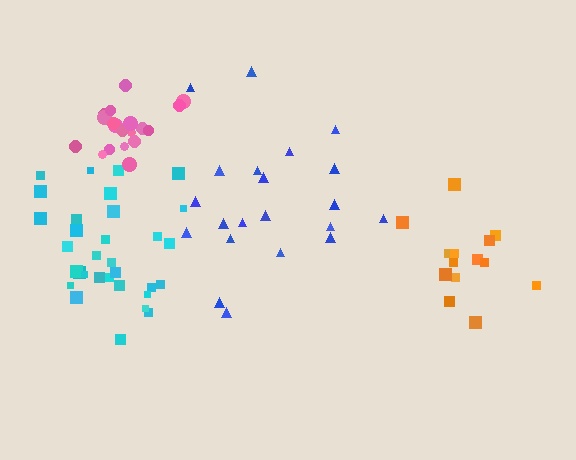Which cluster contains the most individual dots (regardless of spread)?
Cyan (32).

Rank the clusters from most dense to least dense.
pink, orange, cyan, blue.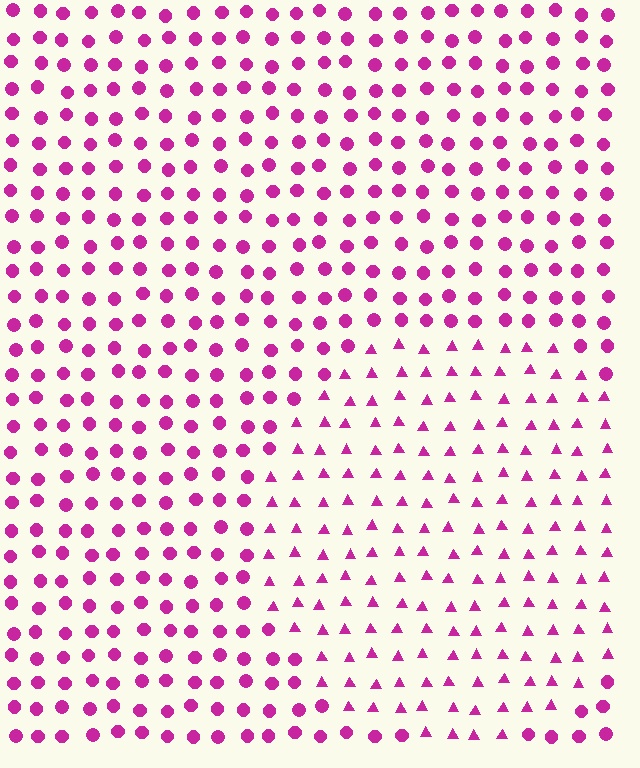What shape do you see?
I see a circle.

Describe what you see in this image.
The image is filled with small magenta elements arranged in a uniform grid. A circle-shaped region contains triangles, while the surrounding area contains circles. The boundary is defined purely by the change in element shape.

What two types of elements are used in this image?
The image uses triangles inside the circle region and circles outside it.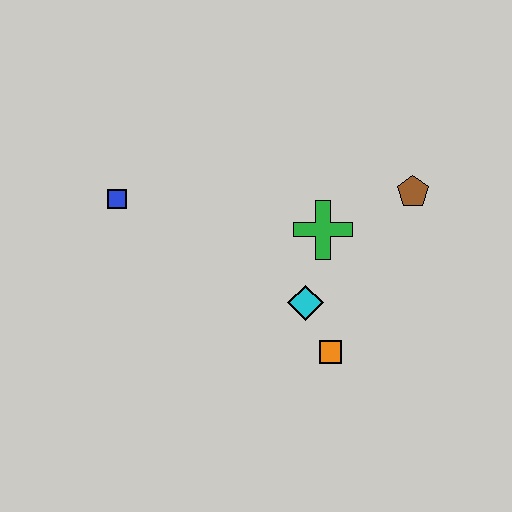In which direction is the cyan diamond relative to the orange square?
The cyan diamond is above the orange square.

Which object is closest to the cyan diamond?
The orange square is closest to the cyan diamond.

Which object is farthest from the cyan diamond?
The blue square is farthest from the cyan diamond.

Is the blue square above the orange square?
Yes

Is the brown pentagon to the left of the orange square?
No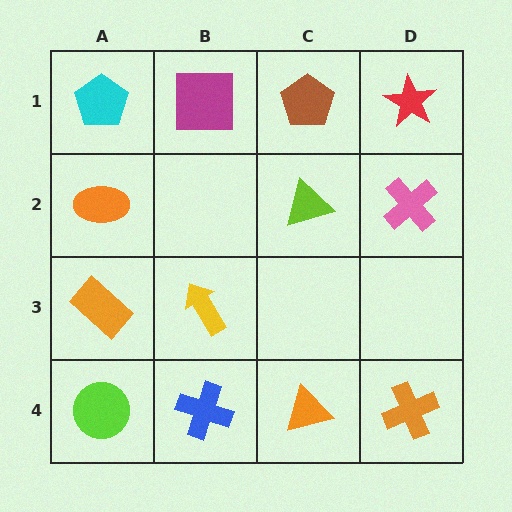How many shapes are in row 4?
4 shapes.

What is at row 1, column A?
A cyan pentagon.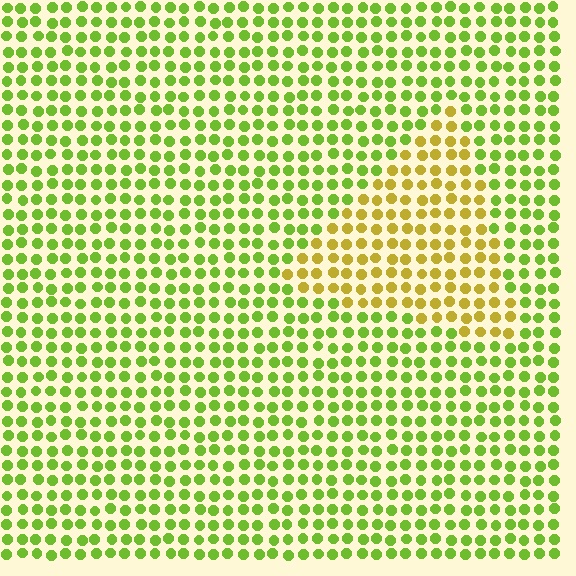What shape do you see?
I see a triangle.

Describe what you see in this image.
The image is filled with small lime elements in a uniform arrangement. A triangle-shaped region is visible where the elements are tinted to a slightly different hue, forming a subtle color boundary.